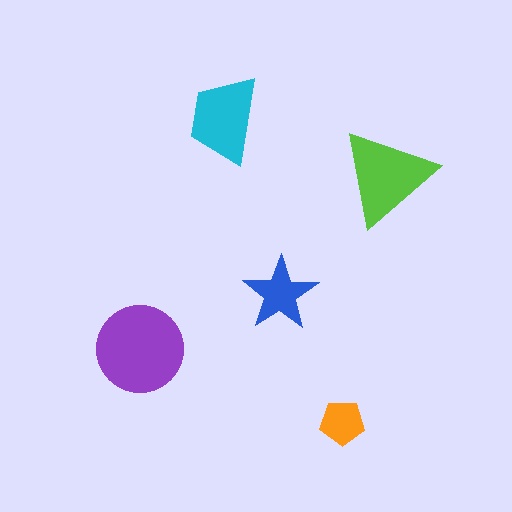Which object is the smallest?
The orange pentagon.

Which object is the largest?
The purple circle.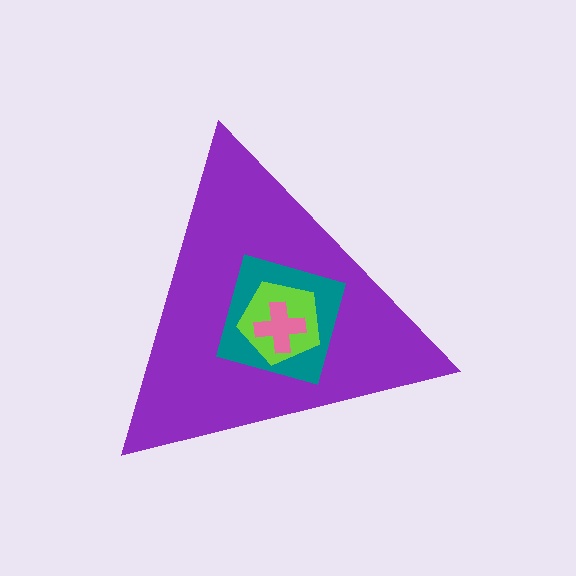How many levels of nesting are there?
4.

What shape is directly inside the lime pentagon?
The pink cross.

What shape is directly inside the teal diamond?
The lime pentagon.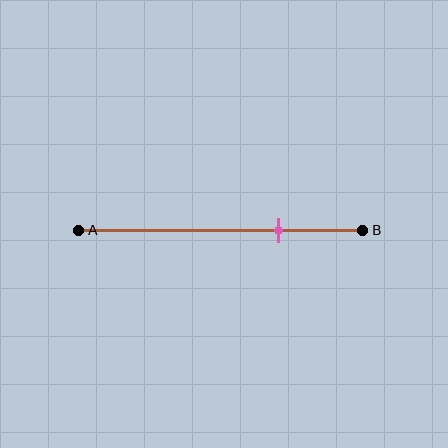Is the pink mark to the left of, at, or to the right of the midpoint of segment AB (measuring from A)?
The pink mark is to the right of the midpoint of segment AB.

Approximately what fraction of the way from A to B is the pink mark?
The pink mark is approximately 70% of the way from A to B.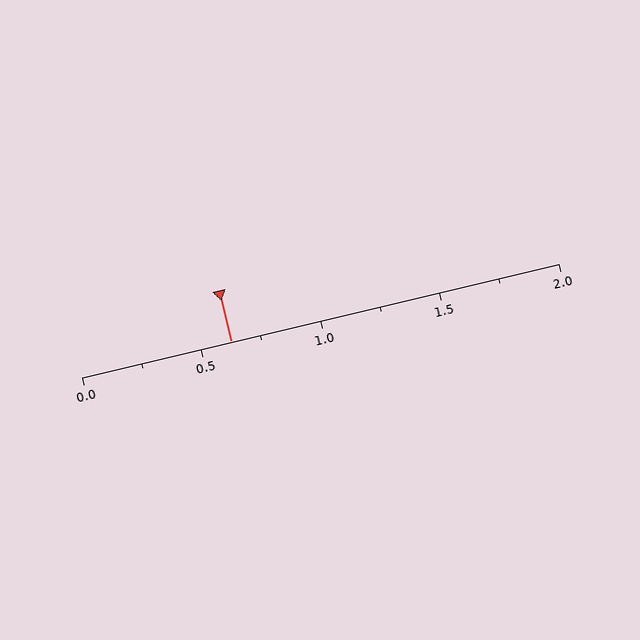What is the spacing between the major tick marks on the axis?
The major ticks are spaced 0.5 apart.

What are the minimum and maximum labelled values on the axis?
The axis runs from 0.0 to 2.0.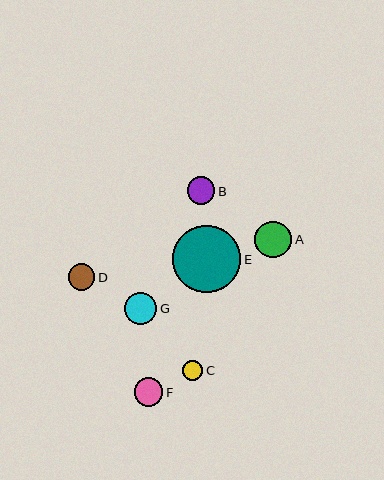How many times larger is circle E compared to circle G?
Circle E is approximately 2.1 times the size of circle G.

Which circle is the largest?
Circle E is the largest with a size of approximately 68 pixels.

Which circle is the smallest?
Circle C is the smallest with a size of approximately 20 pixels.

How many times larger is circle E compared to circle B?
Circle E is approximately 2.5 times the size of circle B.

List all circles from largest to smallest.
From largest to smallest: E, A, G, F, B, D, C.